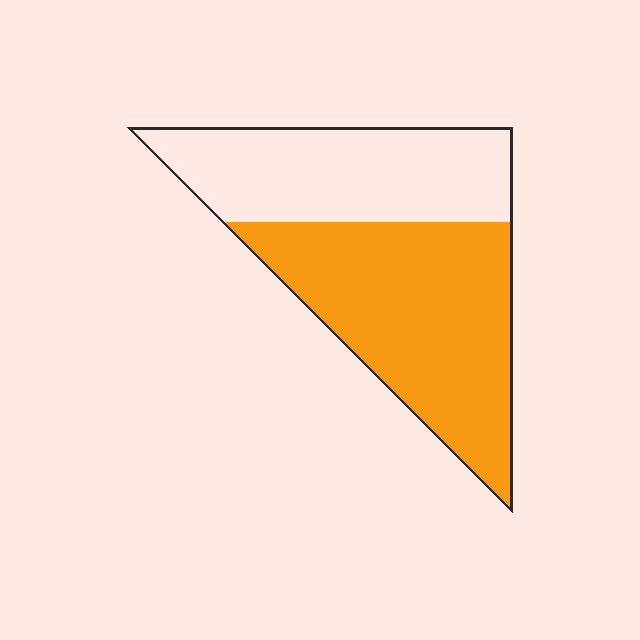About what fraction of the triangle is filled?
About three fifths (3/5).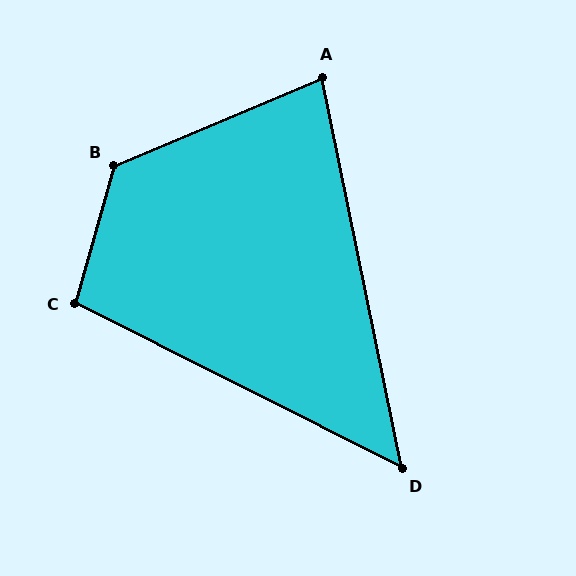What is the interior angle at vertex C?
Approximately 101 degrees (obtuse).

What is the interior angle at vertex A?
Approximately 79 degrees (acute).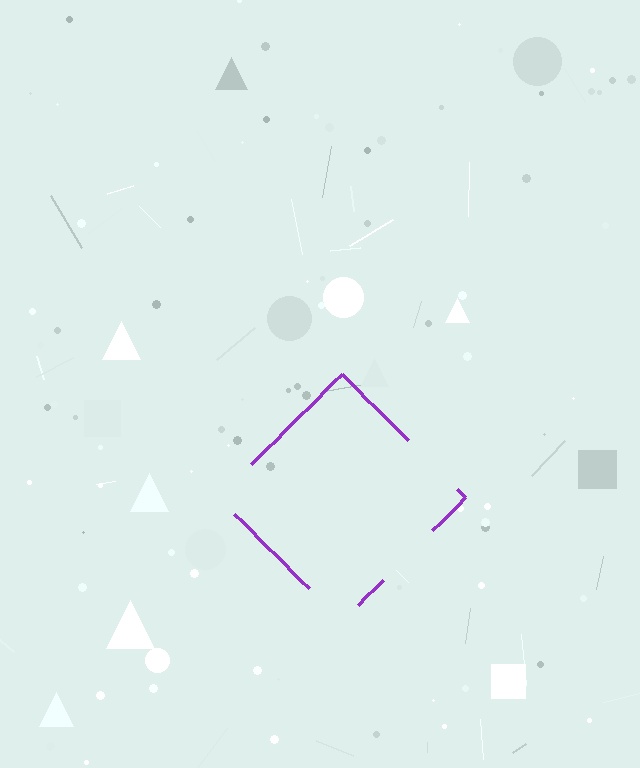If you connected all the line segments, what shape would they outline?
They would outline a diamond.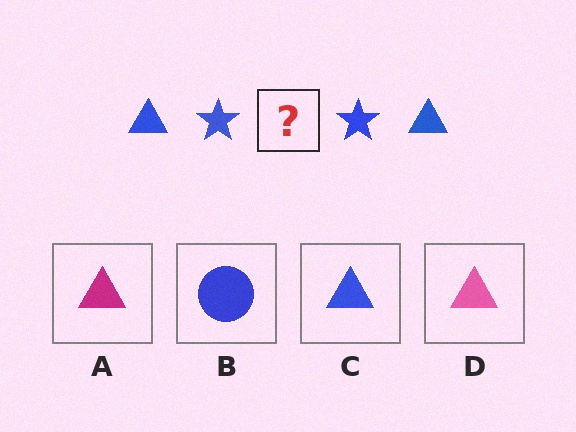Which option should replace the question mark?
Option C.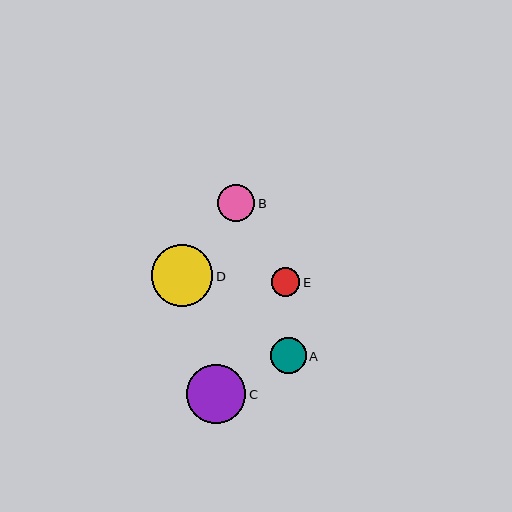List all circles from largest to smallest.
From largest to smallest: D, C, B, A, E.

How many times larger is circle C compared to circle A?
Circle C is approximately 1.6 times the size of circle A.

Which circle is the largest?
Circle D is the largest with a size of approximately 61 pixels.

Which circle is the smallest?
Circle E is the smallest with a size of approximately 28 pixels.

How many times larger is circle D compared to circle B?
Circle D is approximately 1.6 times the size of circle B.